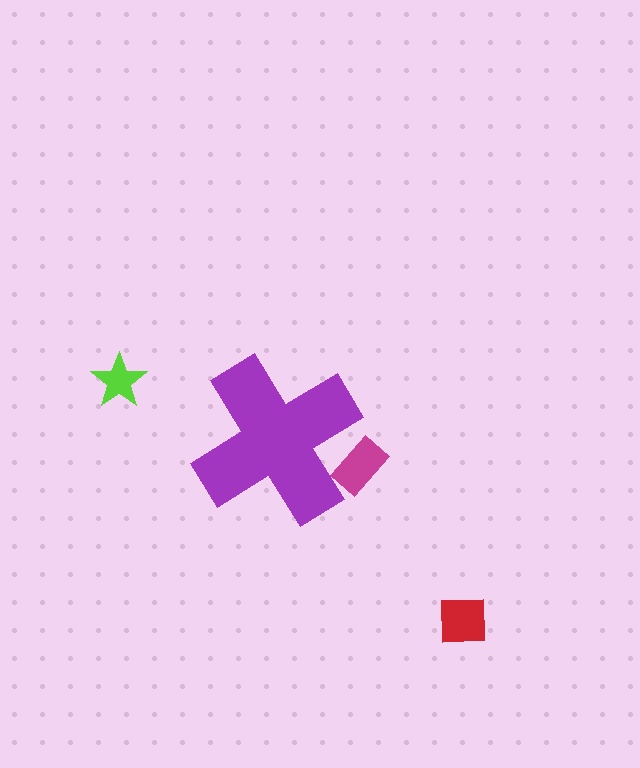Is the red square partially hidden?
No, the red square is fully visible.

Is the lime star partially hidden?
No, the lime star is fully visible.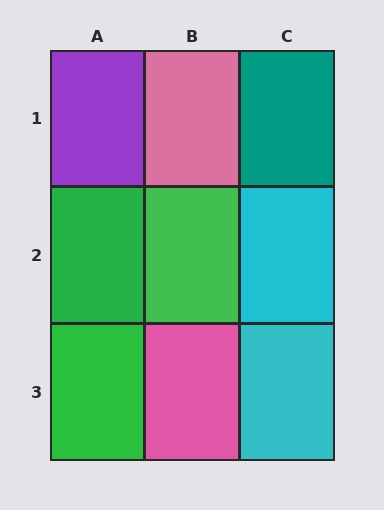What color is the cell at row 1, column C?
Teal.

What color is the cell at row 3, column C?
Cyan.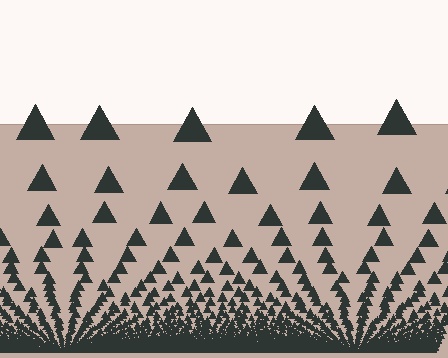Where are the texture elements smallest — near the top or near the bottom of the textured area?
Near the bottom.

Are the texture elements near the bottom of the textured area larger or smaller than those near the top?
Smaller. The gradient is inverted — elements near the bottom are smaller and denser.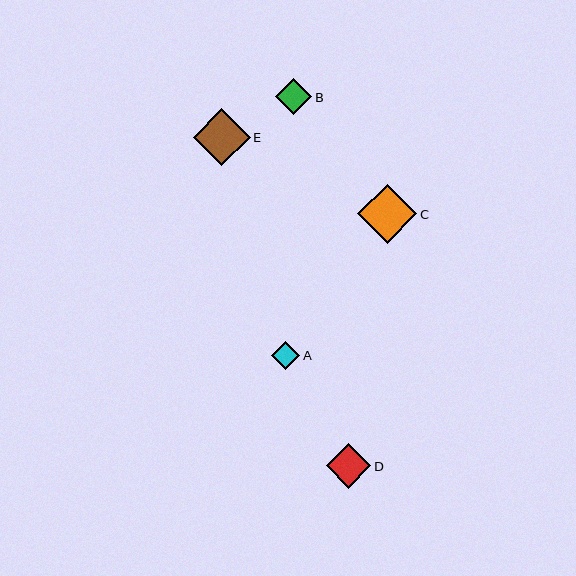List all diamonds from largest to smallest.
From largest to smallest: C, E, D, B, A.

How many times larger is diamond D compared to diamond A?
Diamond D is approximately 1.6 times the size of diamond A.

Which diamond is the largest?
Diamond C is the largest with a size of approximately 59 pixels.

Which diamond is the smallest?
Diamond A is the smallest with a size of approximately 28 pixels.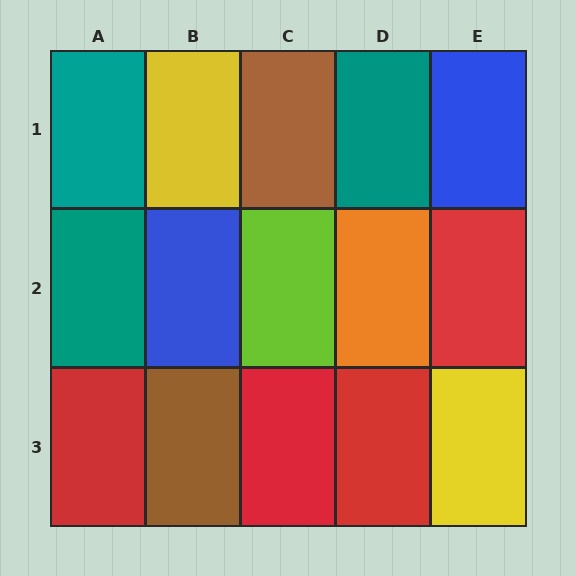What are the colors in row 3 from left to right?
Red, brown, red, red, yellow.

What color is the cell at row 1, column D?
Teal.